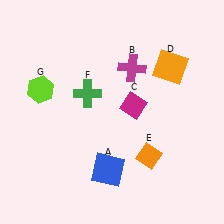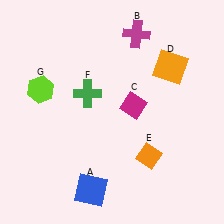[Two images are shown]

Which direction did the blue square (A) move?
The blue square (A) moved down.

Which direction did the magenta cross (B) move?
The magenta cross (B) moved up.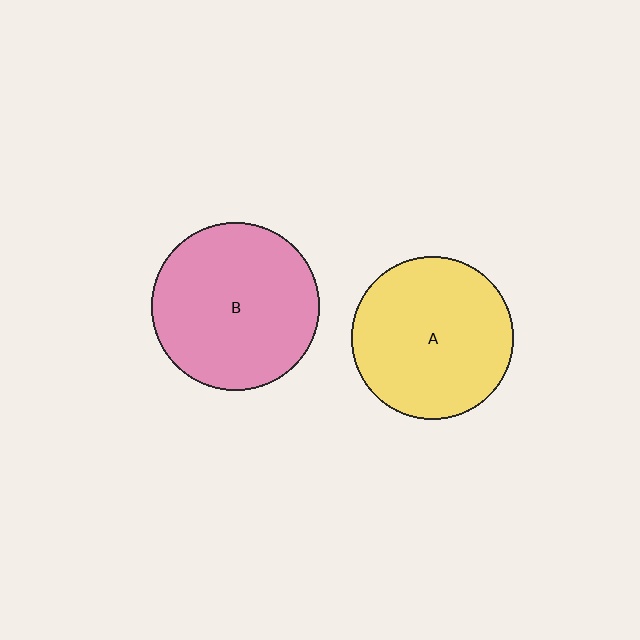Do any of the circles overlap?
No, none of the circles overlap.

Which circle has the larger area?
Circle B (pink).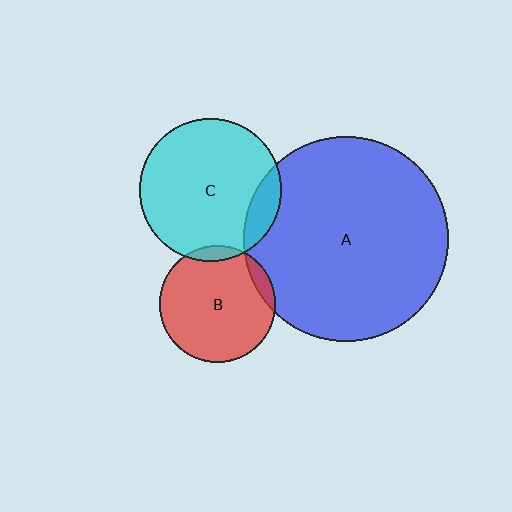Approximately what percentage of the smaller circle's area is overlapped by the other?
Approximately 5%.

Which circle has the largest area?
Circle A (blue).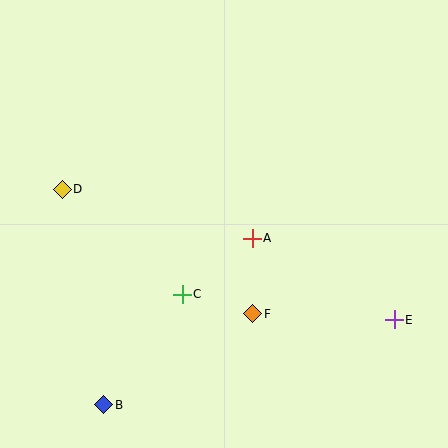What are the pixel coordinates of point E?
Point E is at (394, 320).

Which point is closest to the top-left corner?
Point D is closest to the top-left corner.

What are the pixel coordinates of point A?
Point A is at (252, 238).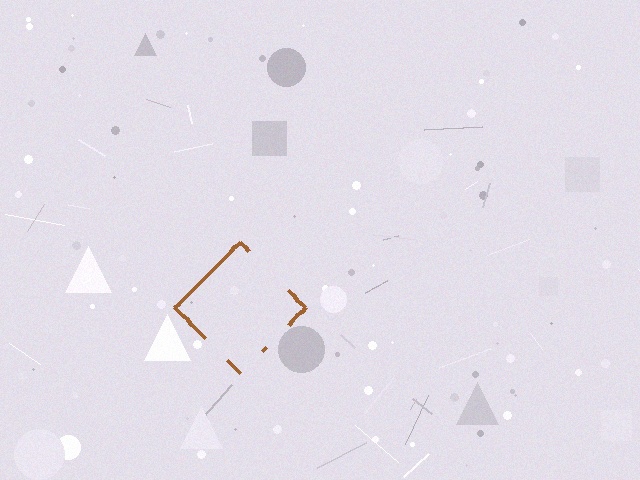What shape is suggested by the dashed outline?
The dashed outline suggests a diamond.